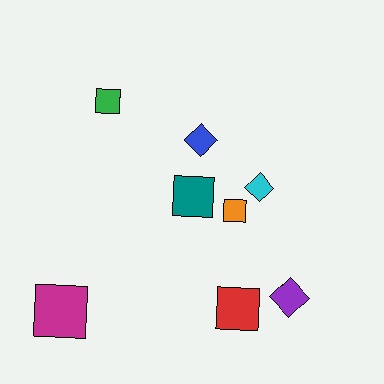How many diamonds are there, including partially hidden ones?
There are 3 diamonds.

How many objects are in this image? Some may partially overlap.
There are 8 objects.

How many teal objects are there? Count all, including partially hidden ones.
There is 1 teal object.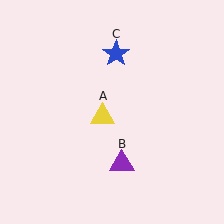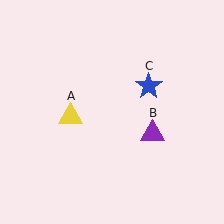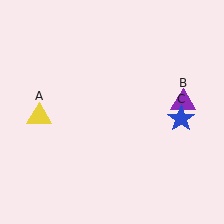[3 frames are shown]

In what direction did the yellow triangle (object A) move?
The yellow triangle (object A) moved left.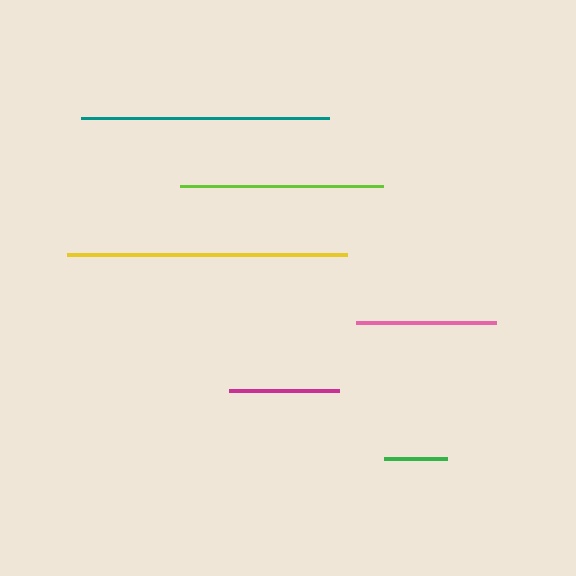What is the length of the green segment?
The green segment is approximately 62 pixels long.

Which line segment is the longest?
The yellow line is the longest at approximately 281 pixels.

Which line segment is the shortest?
The green line is the shortest at approximately 62 pixels.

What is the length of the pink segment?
The pink segment is approximately 139 pixels long.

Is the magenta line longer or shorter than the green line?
The magenta line is longer than the green line.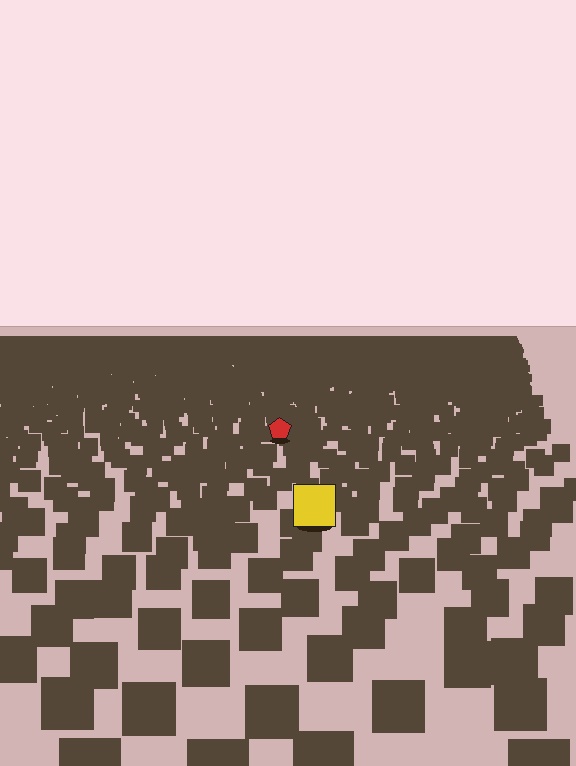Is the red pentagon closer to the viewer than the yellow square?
No. The yellow square is closer — you can tell from the texture gradient: the ground texture is coarser near it.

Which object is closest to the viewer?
The yellow square is closest. The texture marks near it are larger and more spread out.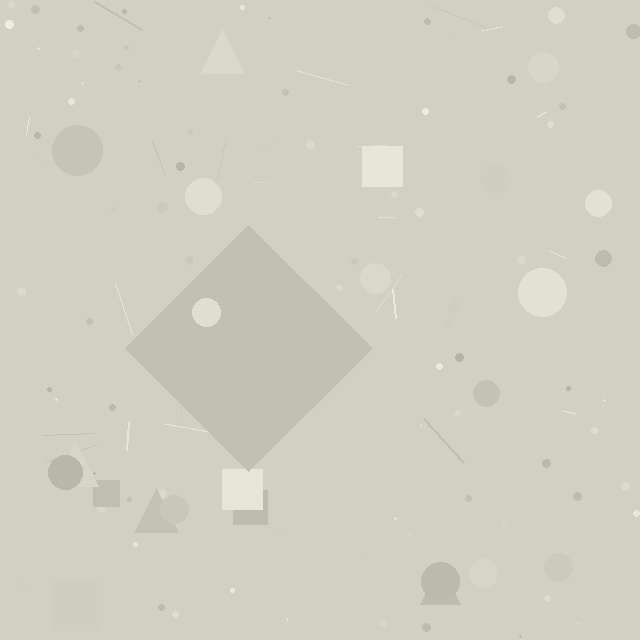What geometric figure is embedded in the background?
A diamond is embedded in the background.